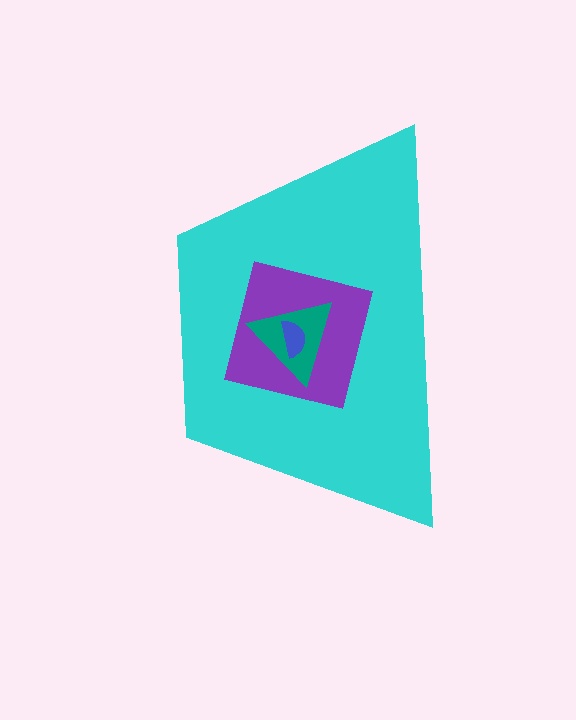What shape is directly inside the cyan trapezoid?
The purple square.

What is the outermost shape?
The cyan trapezoid.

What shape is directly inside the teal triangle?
The blue semicircle.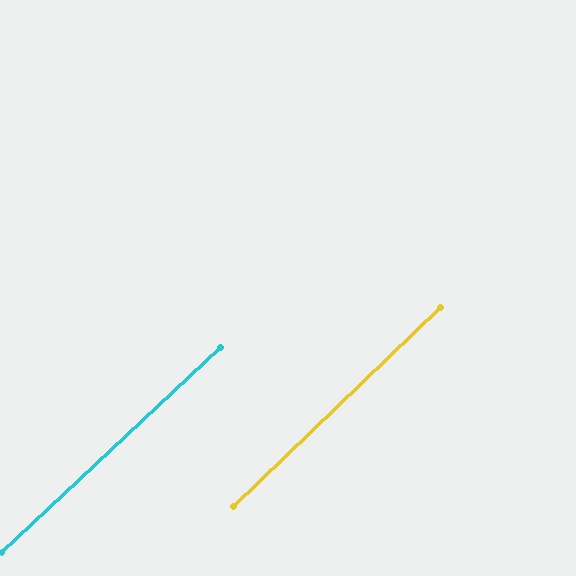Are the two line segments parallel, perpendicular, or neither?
Parallel — their directions differ by only 0.9°.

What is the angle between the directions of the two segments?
Approximately 1 degree.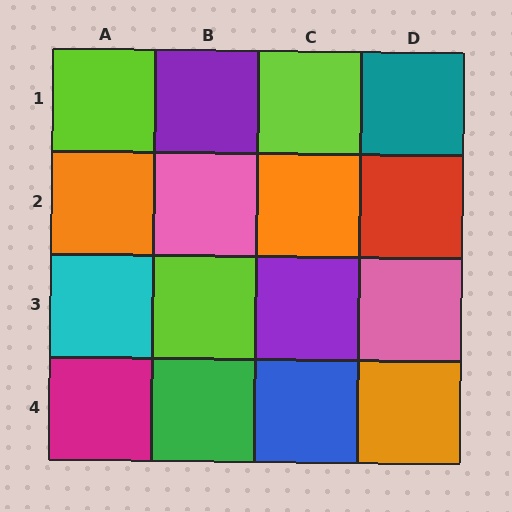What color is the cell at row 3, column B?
Lime.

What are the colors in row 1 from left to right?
Lime, purple, lime, teal.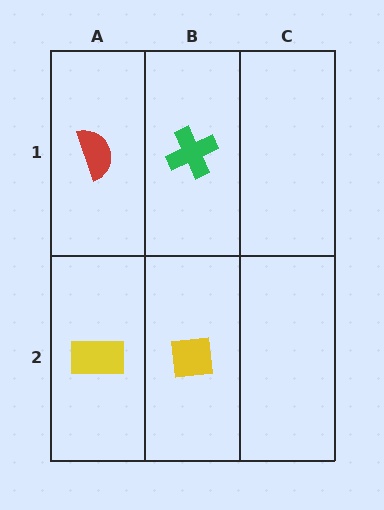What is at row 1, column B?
A green cross.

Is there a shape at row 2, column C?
No, that cell is empty.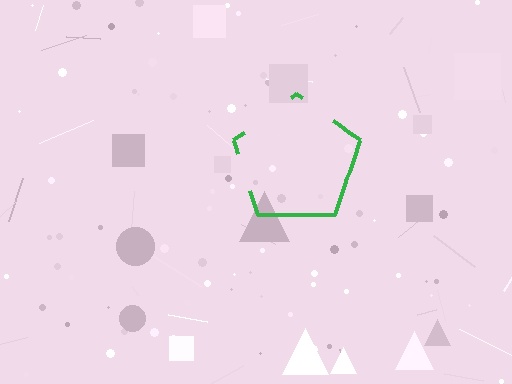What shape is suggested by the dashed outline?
The dashed outline suggests a pentagon.